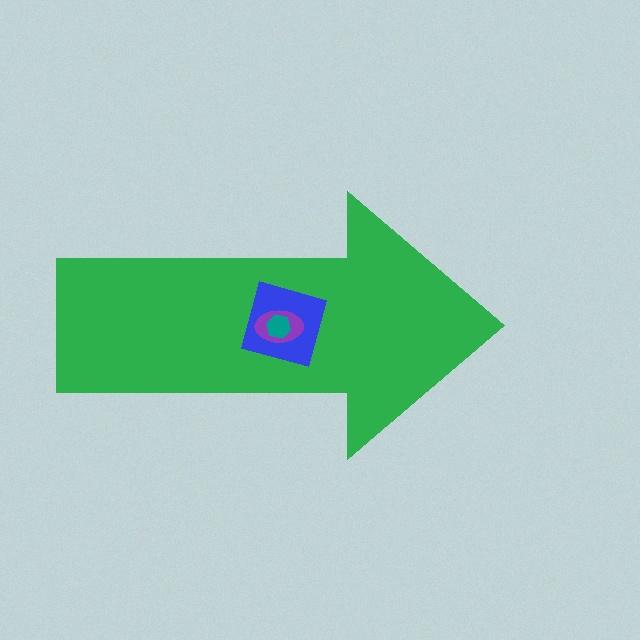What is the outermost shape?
The green arrow.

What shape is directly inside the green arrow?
The blue square.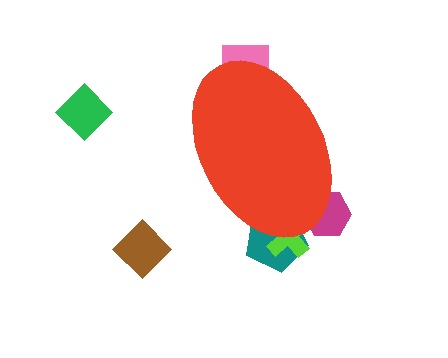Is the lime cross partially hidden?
Yes, the lime cross is partially hidden behind the red ellipse.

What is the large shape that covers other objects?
A red ellipse.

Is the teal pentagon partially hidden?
Yes, the teal pentagon is partially hidden behind the red ellipse.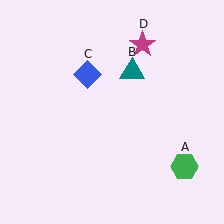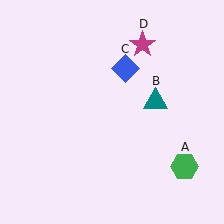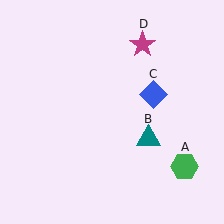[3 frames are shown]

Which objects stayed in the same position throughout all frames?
Green hexagon (object A) and magenta star (object D) remained stationary.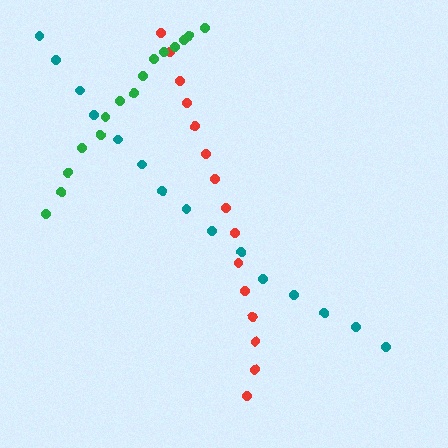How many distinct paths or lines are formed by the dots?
There are 3 distinct paths.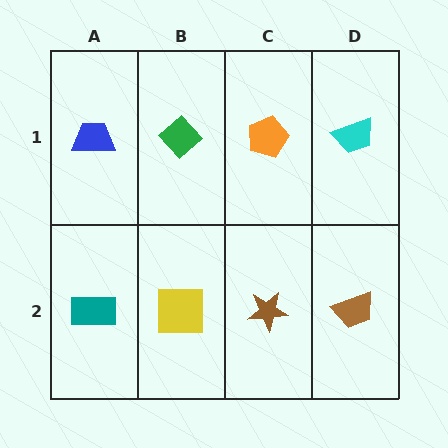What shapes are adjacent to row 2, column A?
A blue trapezoid (row 1, column A), a yellow square (row 2, column B).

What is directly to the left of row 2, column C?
A yellow square.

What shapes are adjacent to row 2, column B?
A green diamond (row 1, column B), a teal rectangle (row 2, column A), a brown star (row 2, column C).